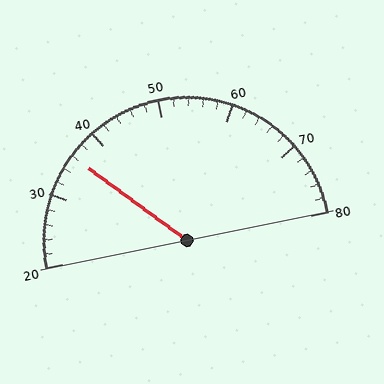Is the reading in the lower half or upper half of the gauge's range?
The reading is in the lower half of the range (20 to 80).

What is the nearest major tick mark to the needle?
The nearest major tick mark is 40.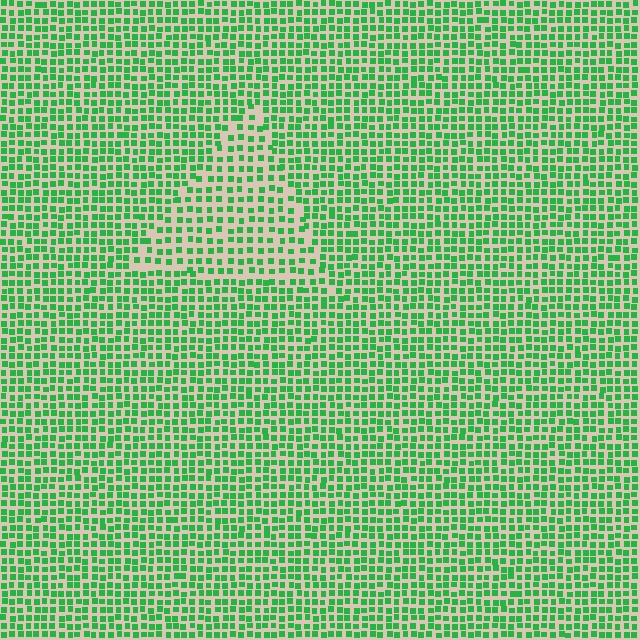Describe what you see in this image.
The image contains small green elements arranged at two different densities. A triangle-shaped region is visible where the elements are less densely packed than the surrounding area.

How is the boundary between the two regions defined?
The boundary is defined by a change in element density (approximately 1.6x ratio). All elements are the same color, size, and shape.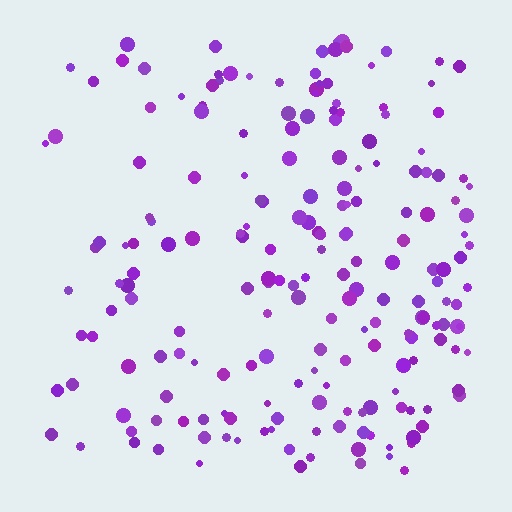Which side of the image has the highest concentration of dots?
The right.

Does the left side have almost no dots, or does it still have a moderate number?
Still a moderate number, just noticeably fewer than the right.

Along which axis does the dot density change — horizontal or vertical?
Horizontal.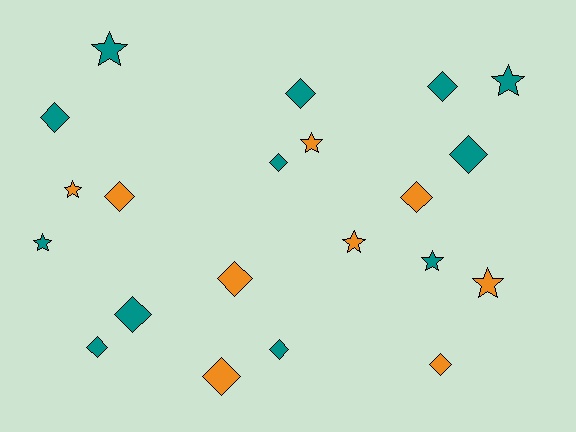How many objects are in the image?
There are 21 objects.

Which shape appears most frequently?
Diamond, with 13 objects.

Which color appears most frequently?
Teal, with 12 objects.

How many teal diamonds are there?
There are 8 teal diamonds.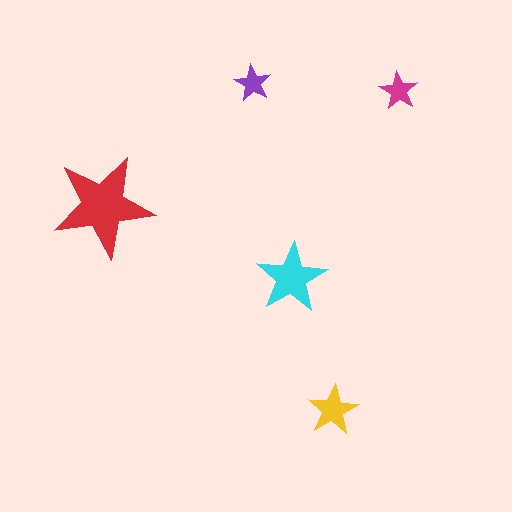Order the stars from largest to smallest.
the red one, the cyan one, the yellow one, the magenta one, the purple one.